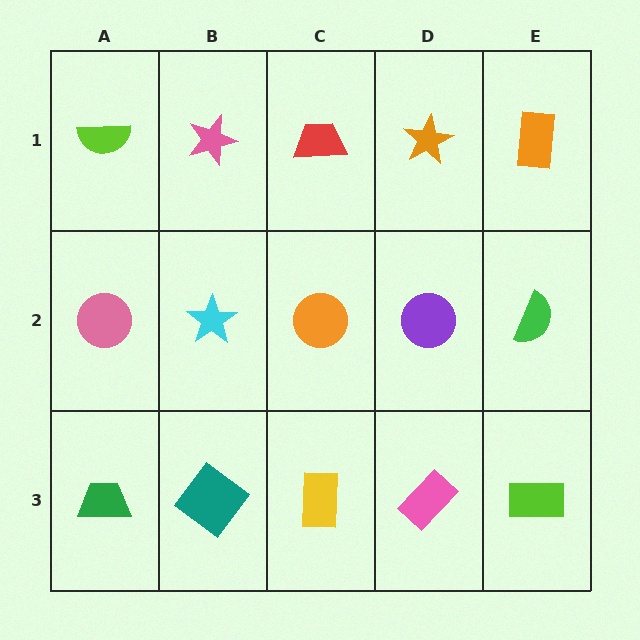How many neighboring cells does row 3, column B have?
3.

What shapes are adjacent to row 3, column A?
A pink circle (row 2, column A), a teal diamond (row 3, column B).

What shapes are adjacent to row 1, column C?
An orange circle (row 2, column C), a pink star (row 1, column B), an orange star (row 1, column D).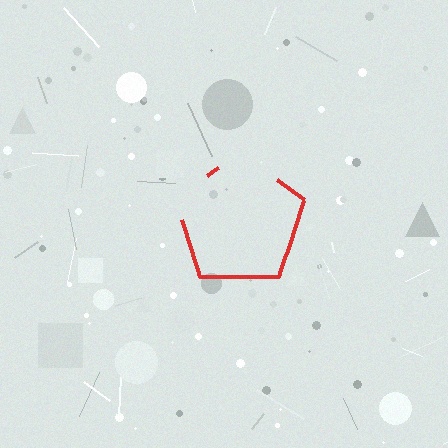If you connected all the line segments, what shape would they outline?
They would outline a pentagon.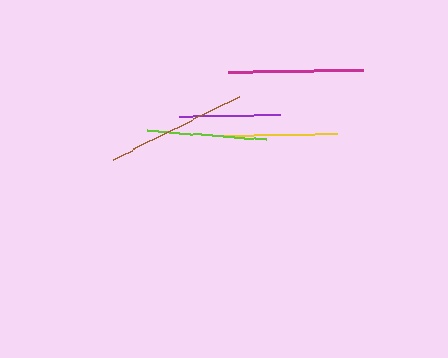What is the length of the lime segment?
The lime segment is approximately 120 pixels long.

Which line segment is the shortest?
The purple line is the shortest at approximately 100 pixels.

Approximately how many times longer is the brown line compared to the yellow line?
The brown line is approximately 1.2 times the length of the yellow line.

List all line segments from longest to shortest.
From longest to shortest: brown, magenta, yellow, lime, purple.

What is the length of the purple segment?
The purple segment is approximately 100 pixels long.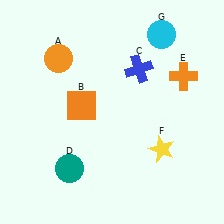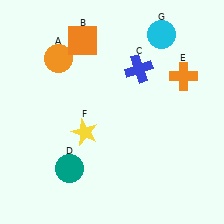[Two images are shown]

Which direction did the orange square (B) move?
The orange square (B) moved up.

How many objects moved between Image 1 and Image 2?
2 objects moved between the two images.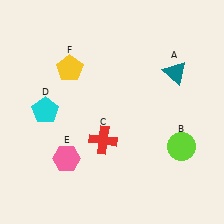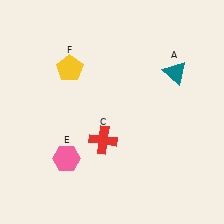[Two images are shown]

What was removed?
The lime circle (B), the cyan pentagon (D) were removed in Image 2.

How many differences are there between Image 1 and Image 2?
There are 2 differences between the two images.